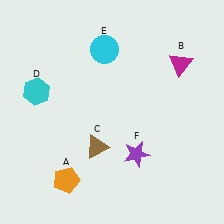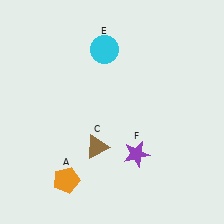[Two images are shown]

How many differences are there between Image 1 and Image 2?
There are 2 differences between the two images.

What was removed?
The magenta triangle (B), the cyan hexagon (D) were removed in Image 2.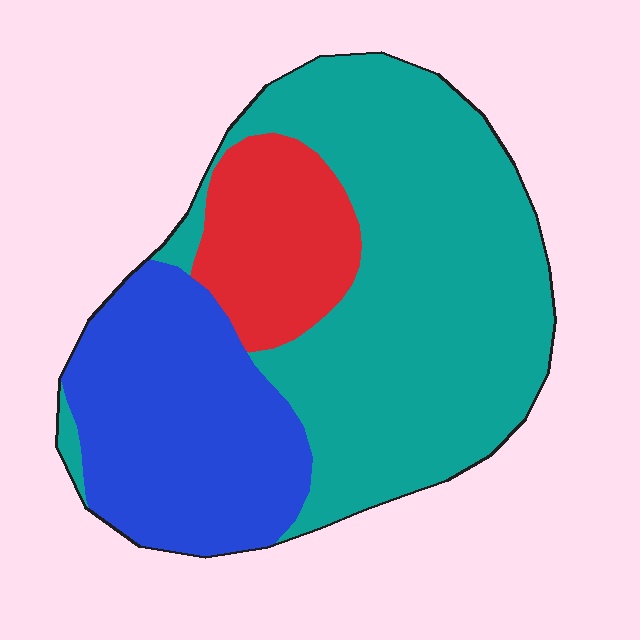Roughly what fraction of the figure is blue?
Blue takes up about one third (1/3) of the figure.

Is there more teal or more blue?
Teal.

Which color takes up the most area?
Teal, at roughly 55%.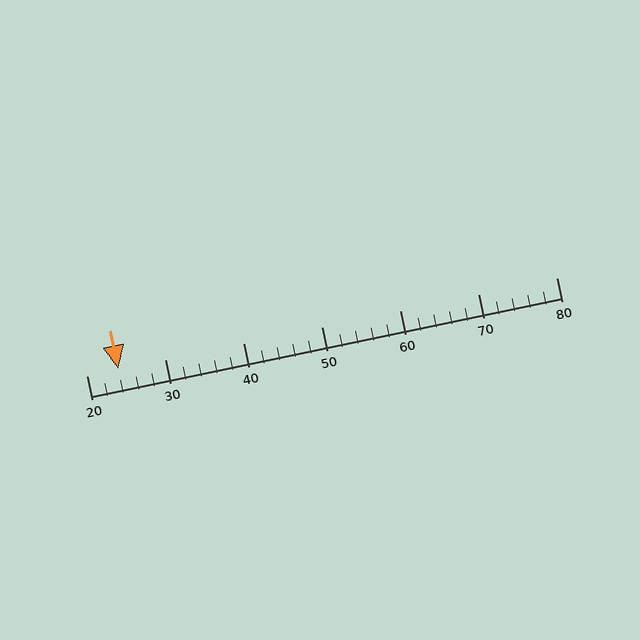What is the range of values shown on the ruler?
The ruler shows values from 20 to 80.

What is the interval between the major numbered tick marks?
The major tick marks are spaced 10 units apart.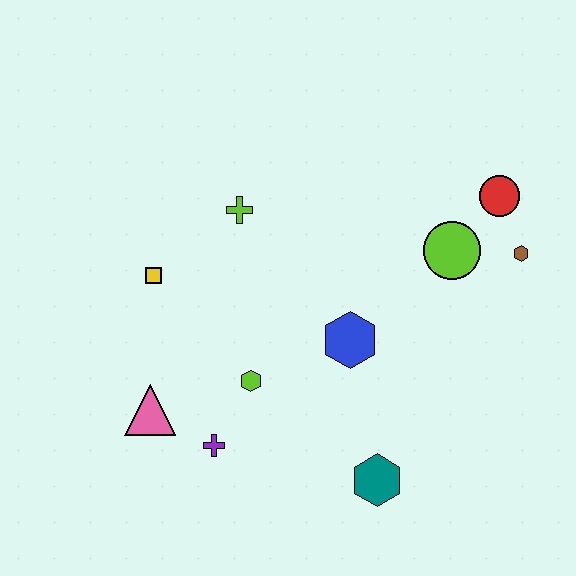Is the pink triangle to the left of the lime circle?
Yes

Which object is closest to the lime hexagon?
The purple cross is closest to the lime hexagon.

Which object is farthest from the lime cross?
The teal hexagon is farthest from the lime cross.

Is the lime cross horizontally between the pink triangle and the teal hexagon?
Yes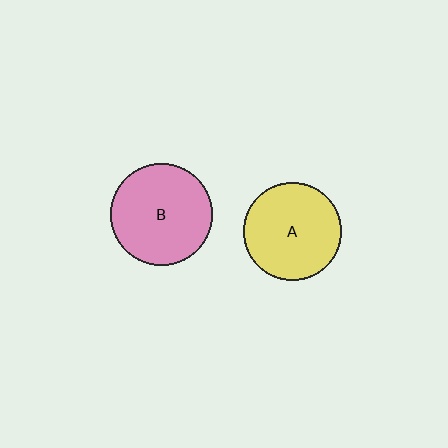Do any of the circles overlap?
No, none of the circles overlap.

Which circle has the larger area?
Circle B (pink).